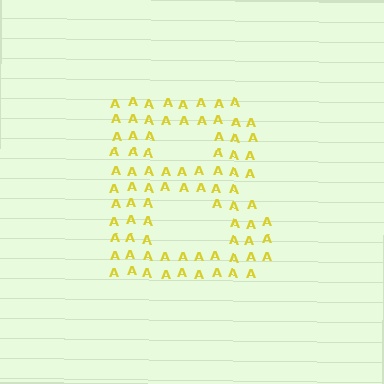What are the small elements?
The small elements are letter A's.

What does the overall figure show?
The overall figure shows the letter B.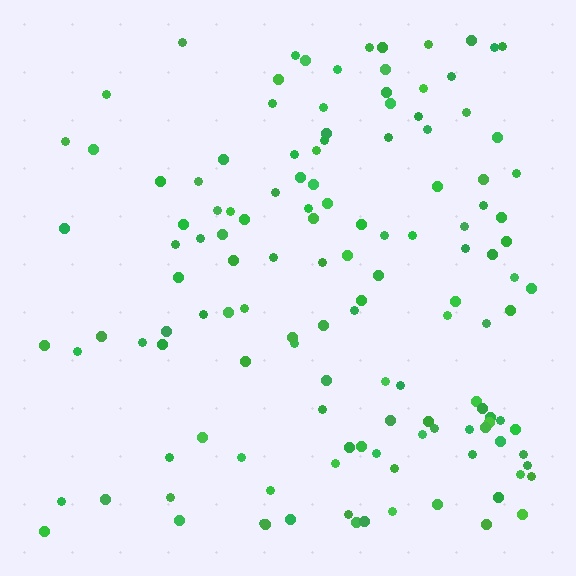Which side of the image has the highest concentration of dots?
The right.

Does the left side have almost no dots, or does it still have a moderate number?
Still a moderate number, just noticeably fewer than the right.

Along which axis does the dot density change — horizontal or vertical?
Horizontal.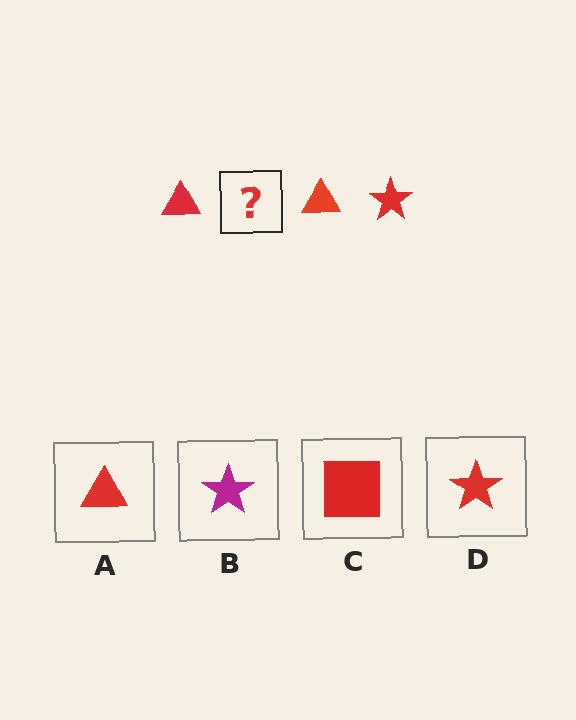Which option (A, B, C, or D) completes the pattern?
D.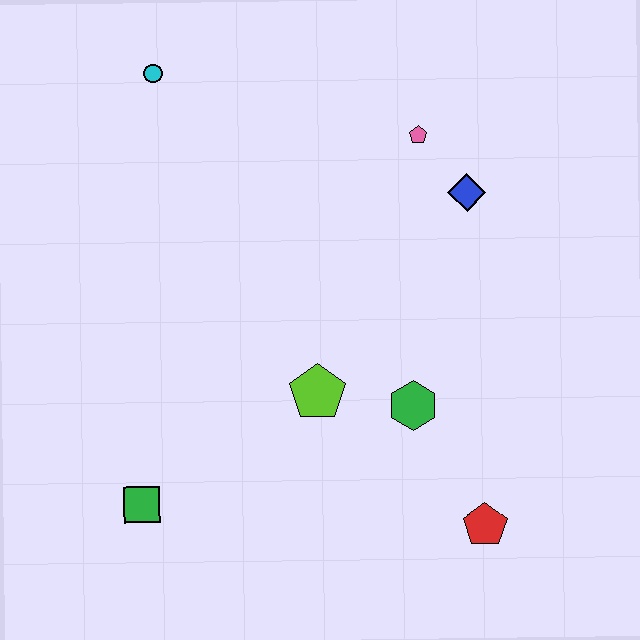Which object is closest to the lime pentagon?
The green hexagon is closest to the lime pentagon.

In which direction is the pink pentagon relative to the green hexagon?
The pink pentagon is above the green hexagon.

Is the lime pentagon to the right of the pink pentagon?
No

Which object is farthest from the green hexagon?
The cyan circle is farthest from the green hexagon.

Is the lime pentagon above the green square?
Yes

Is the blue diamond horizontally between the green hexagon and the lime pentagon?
No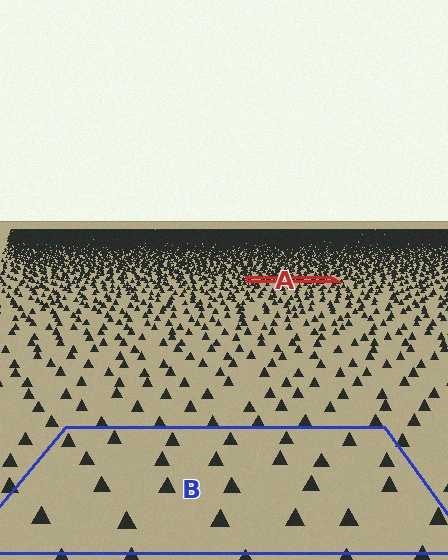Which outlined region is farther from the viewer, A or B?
Region A is farther from the viewer — the texture elements inside it appear smaller and more densely packed.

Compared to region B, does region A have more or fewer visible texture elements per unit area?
Region A has more texture elements per unit area — they are packed more densely because it is farther away.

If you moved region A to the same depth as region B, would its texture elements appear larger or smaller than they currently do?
They would appear larger. At a closer depth, the same texture elements are projected at a bigger on-screen size.